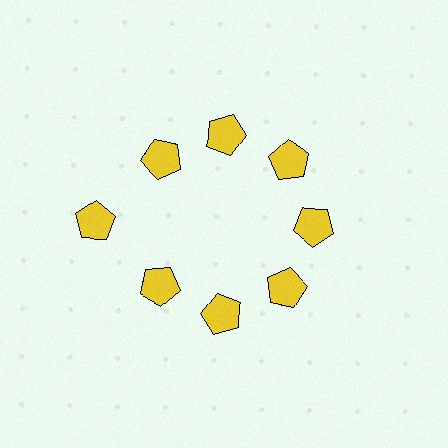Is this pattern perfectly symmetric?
No. The 8 yellow pentagons are arranged in a ring, but one element near the 9 o'clock position is pushed outward from the center, breaking the 8-fold rotational symmetry.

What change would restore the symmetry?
The symmetry would be restored by moving it inward, back onto the ring so that all 8 pentagons sit at equal angles and equal distance from the center.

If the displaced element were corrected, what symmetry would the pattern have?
It would have 8-fold rotational symmetry — the pattern would map onto itself every 45 degrees.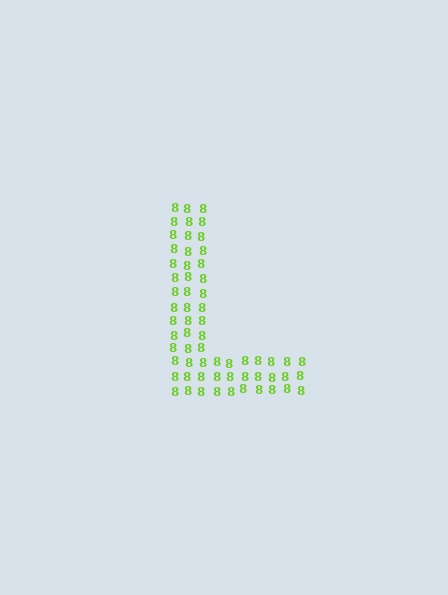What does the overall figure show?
The overall figure shows the letter L.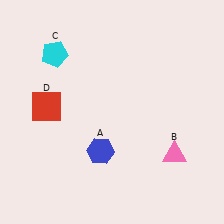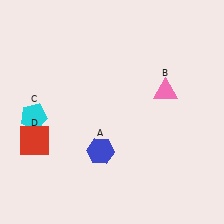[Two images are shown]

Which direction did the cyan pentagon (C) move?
The cyan pentagon (C) moved down.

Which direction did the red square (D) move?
The red square (D) moved down.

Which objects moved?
The objects that moved are: the pink triangle (B), the cyan pentagon (C), the red square (D).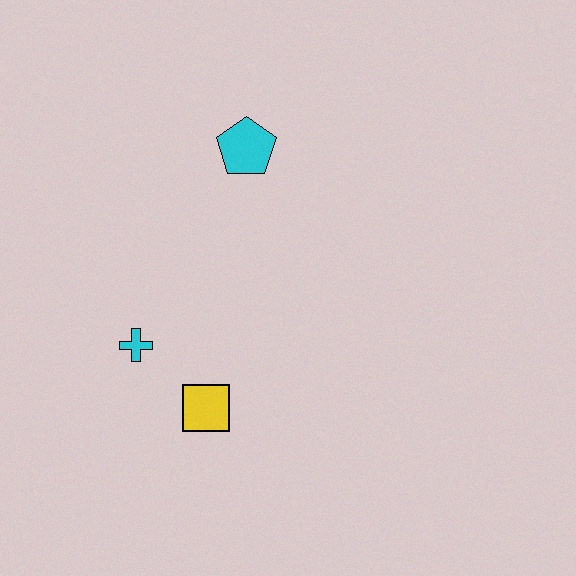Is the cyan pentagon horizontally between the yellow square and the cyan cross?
No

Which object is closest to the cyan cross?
The yellow square is closest to the cyan cross.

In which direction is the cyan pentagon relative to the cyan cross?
The cyan pentagon is above the cyan cross.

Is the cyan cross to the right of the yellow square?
No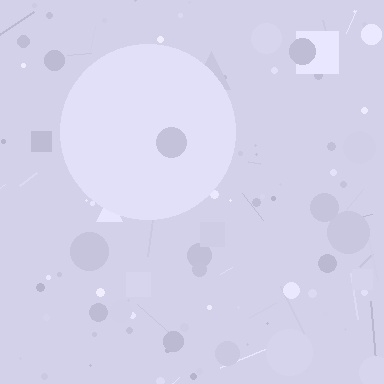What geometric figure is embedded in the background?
A circle is embedded in the background.